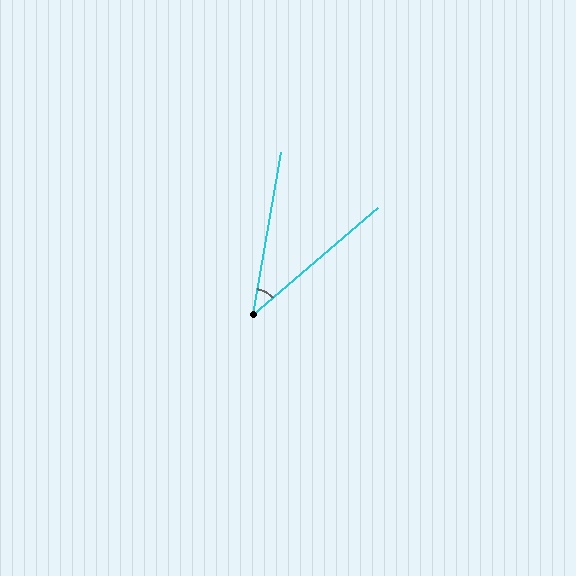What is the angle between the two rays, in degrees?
Approximately 40 degrees.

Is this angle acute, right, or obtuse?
It is acute.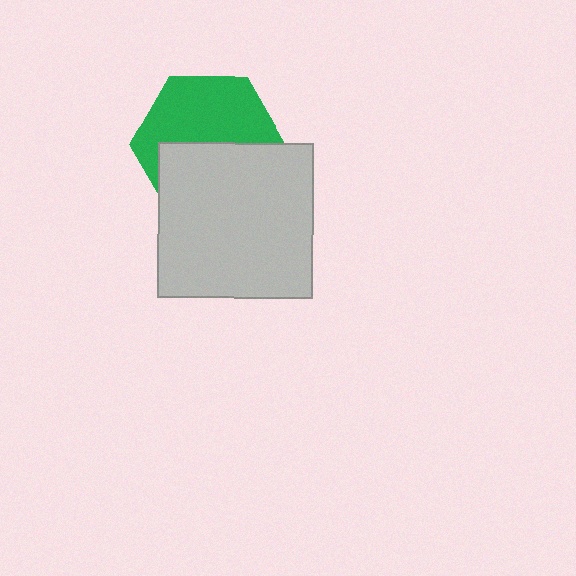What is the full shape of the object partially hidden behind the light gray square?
The partially hidden object is a green hexagon.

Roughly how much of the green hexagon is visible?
About half of it is visible (roughly 53%).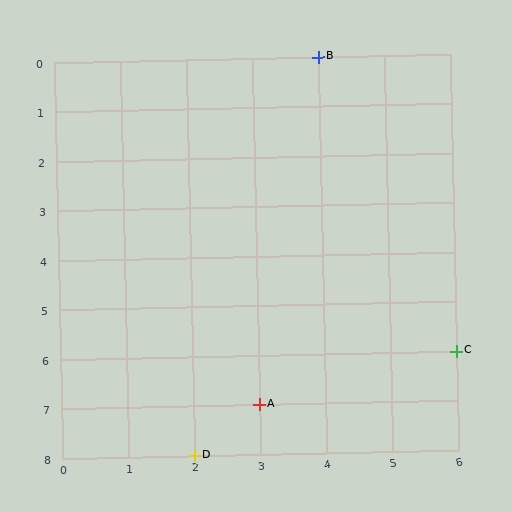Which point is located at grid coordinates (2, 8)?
Point D is at (2, 8).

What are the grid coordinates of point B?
Point B is at grid coordinates (4, 0).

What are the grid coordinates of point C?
Point C is at grid coordinates (6, 6).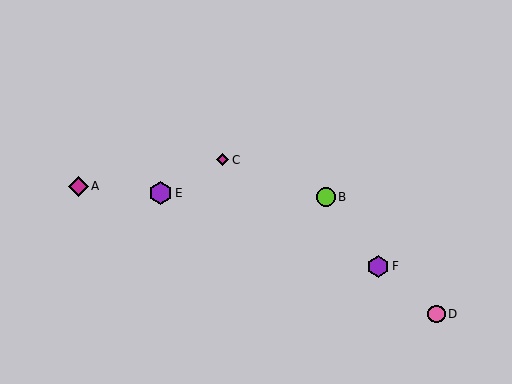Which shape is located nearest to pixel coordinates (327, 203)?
The lime circle (labeled B) at (326, 197) is nearest to that location.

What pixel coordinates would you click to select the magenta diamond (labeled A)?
Click at (78, 186) to select the magenta diamond A.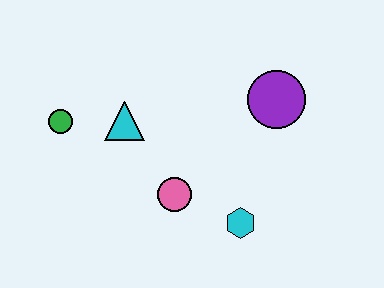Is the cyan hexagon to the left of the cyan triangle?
No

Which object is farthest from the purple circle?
The green circle is farthest from the purple circle.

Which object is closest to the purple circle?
The cyan hexagon is closest to the purple circle.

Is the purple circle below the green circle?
No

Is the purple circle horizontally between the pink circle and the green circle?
No